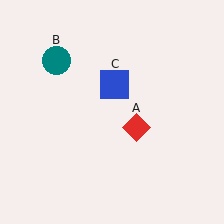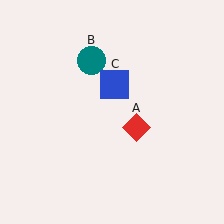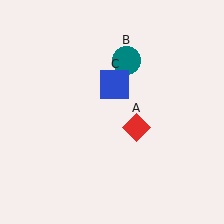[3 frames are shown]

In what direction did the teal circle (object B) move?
The teal circle (object B) moved right.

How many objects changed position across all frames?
1 object changed position: teal circle (object B).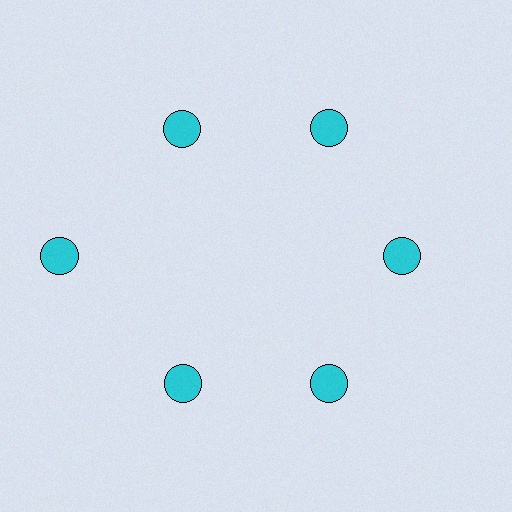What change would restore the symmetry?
The symmetry would be restored by moving it inward, back onto the ring so that all 6 circles sit at equal angles and equal distance from the center.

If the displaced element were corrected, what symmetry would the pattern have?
It would have 6-fold rotational symmetry — the pattern would map onto itself every 60 degrees.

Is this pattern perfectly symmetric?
No. The 6 cyan circles are arranged in a ring, but one element near the 9 o'clock position is pushed outward from the center, breaking the 6-fold rotational symmetry.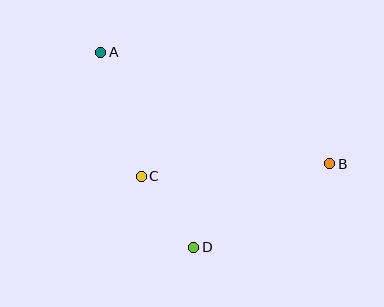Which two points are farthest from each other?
Points A and B are farthest from each other.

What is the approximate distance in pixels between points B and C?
The distance between B and C is approximately 189 pixels.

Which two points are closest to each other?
Points C and D are closest to each other.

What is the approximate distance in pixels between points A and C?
The distance between A and C is approximately 130 pixels.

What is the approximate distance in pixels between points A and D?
The distance between A and D is approximately 216 pixels.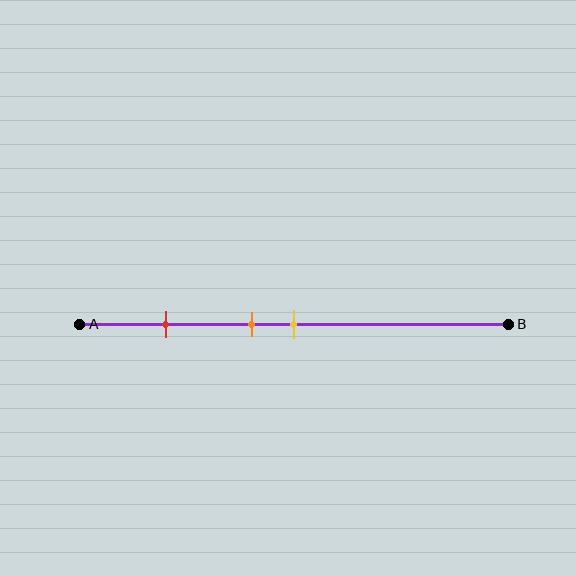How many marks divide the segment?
There are 3 marks dividing the segment.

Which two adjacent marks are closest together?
The orange and yellow marks are the closest adjacent pair.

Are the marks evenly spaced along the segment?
No, the marks are not evenly spaced.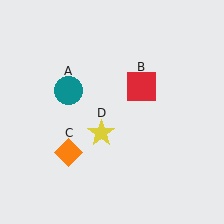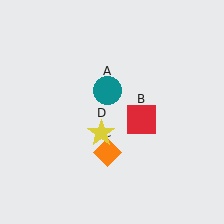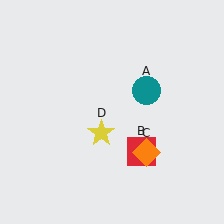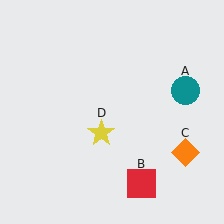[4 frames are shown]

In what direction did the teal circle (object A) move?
The teal circle (object A) moved right.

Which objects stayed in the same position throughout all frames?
Yellow star (object D) remained stationary.